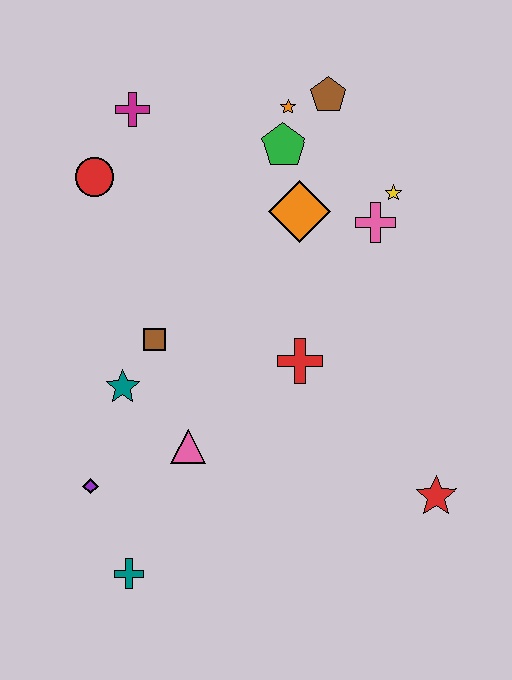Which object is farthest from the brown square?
The red star is farthest from the brown square.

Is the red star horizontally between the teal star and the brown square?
No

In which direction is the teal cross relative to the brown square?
The teal cross is below the brown square.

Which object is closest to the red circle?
The magenta cross is closest to the red circle.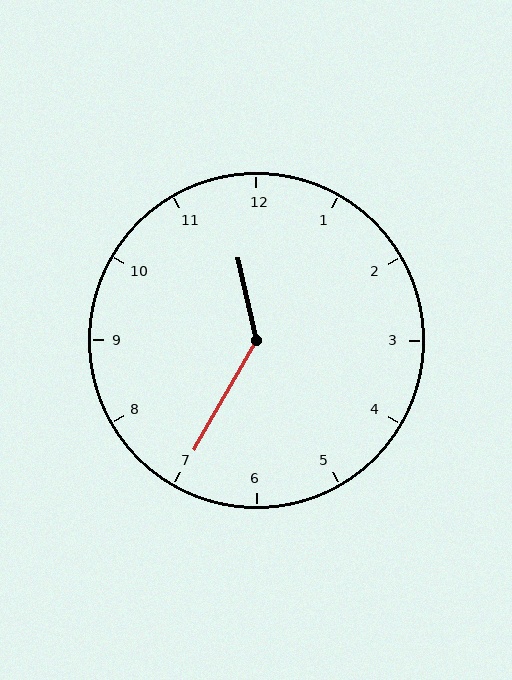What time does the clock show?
11:35.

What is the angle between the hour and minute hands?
Approximately 138 degrees.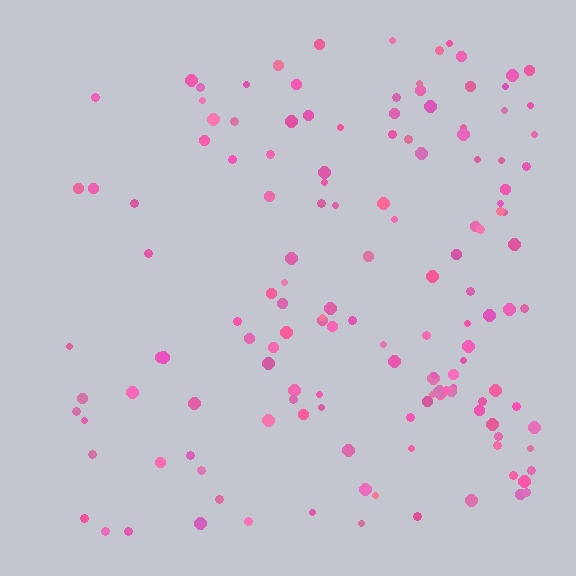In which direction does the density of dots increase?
From left to right, with the right side densest.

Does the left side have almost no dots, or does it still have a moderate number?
Still a moderate number, just noticeably fewer than the right.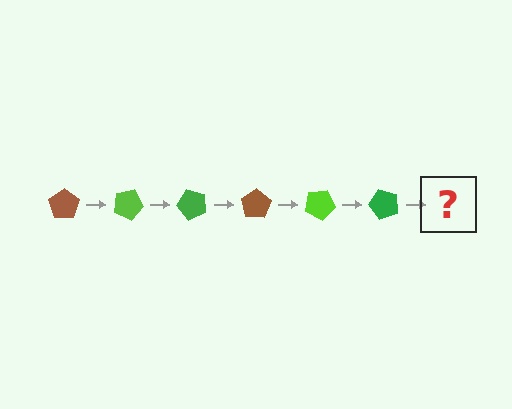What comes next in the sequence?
The next element should be a brown pentagon, rotated 150 degrees from the start.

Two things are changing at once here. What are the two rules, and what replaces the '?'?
The two rules are that it rotates 25 degrees each step and the color cycles through brown, lime, and green. The '?' should be a brown pentagon, rotated 150 degrees from the start.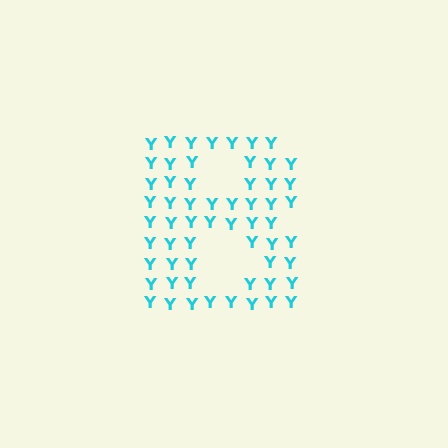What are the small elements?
The small elements are letter Y's.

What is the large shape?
The large shape is the letter B.